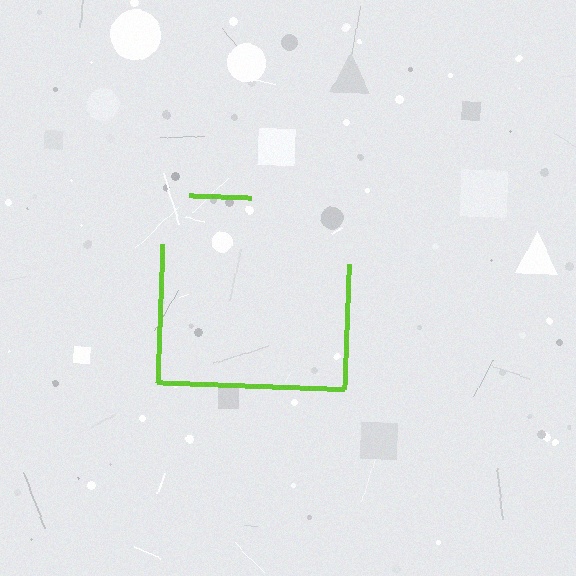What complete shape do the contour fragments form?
The contour fragments form a square.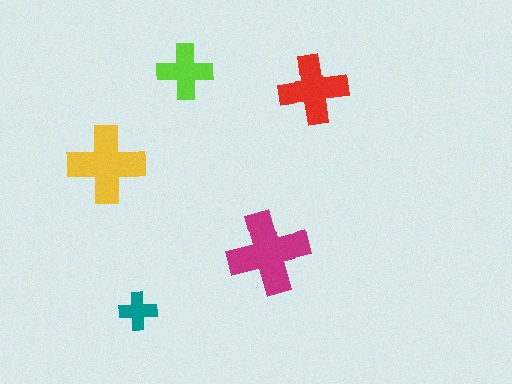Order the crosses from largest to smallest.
the magenta one, the yellow one, the red one, the lime one, the teal one.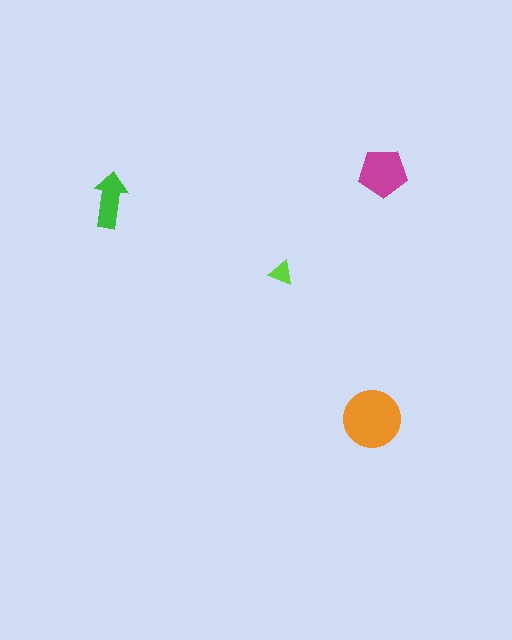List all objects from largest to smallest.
The orange circle, the magenta pentagon, the green arrow, the lime triangle.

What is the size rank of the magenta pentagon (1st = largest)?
2nd.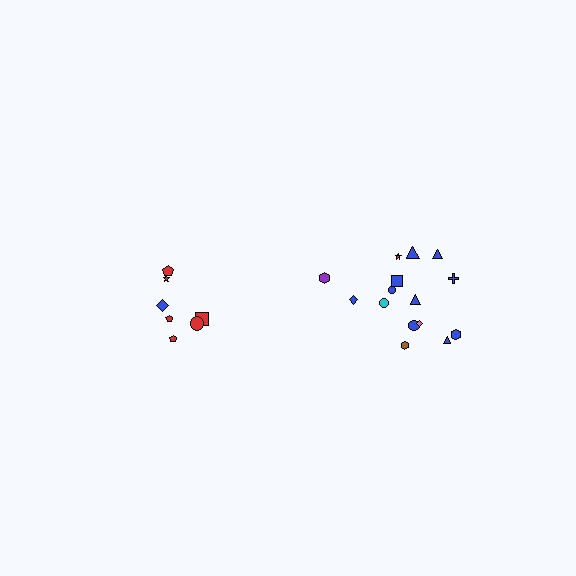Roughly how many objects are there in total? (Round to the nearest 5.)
Roughly 20 objects in total.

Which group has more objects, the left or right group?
The right group.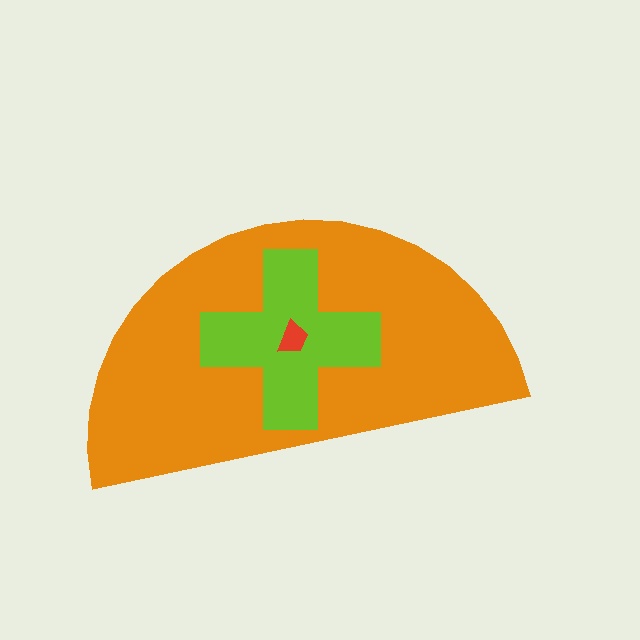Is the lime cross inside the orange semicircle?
Yes.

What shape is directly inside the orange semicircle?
The lime cross.